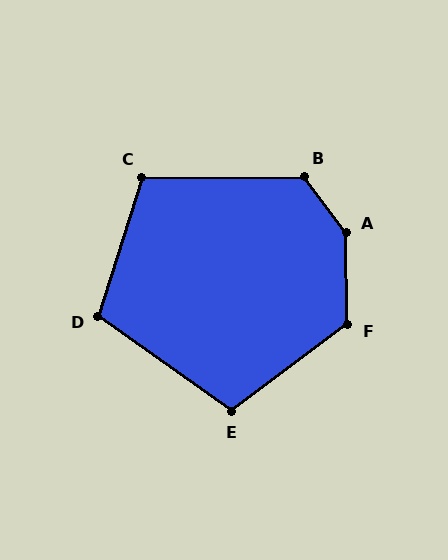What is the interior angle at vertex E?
Approximately 108 degrees (obtuse).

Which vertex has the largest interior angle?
A, at approximately 144 degrees.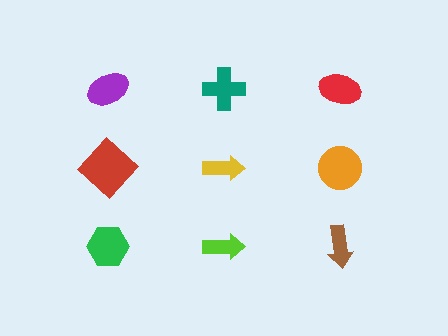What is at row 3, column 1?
A green hexagon.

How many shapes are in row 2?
3 shapes.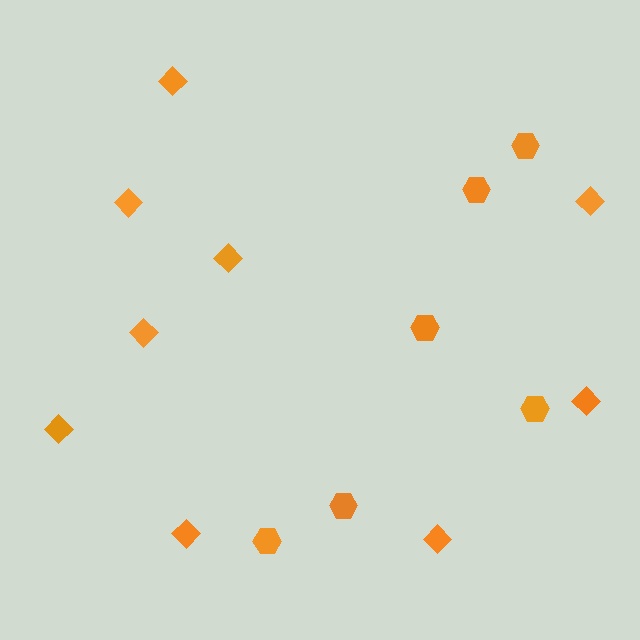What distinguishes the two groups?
There are 2 groups: one group of hexagons (6) and one group of diamonds (9).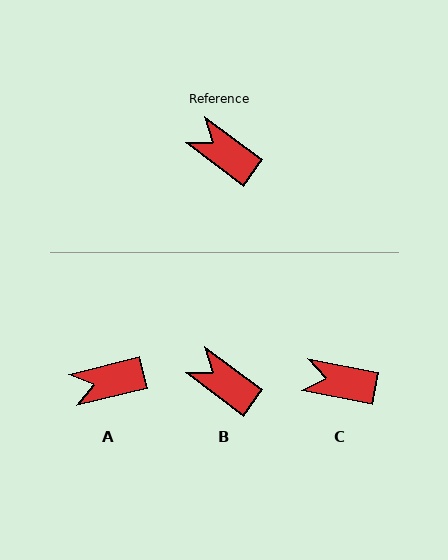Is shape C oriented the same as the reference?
No, it is off by about 26 degrees.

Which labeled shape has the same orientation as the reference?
B.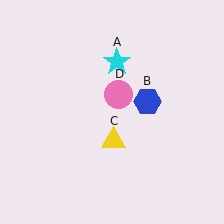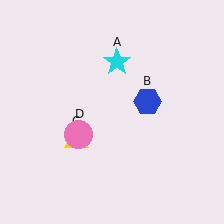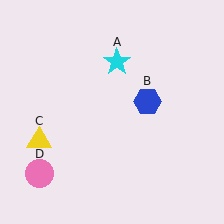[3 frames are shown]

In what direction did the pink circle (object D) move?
The pink circle (object D) moved down and to the left.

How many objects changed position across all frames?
2 objects changed position: yellow triangle (object C), pink circle (object D).